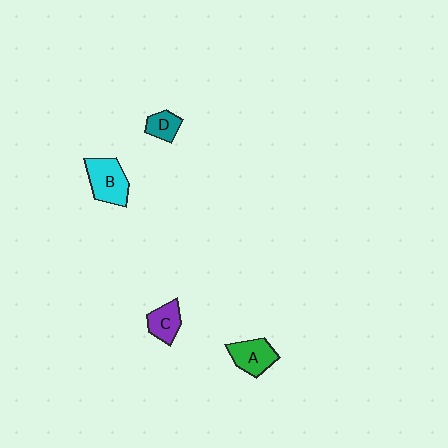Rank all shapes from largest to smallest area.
From largest to smallest: B (cyan), A (green), C (purple), D (teal).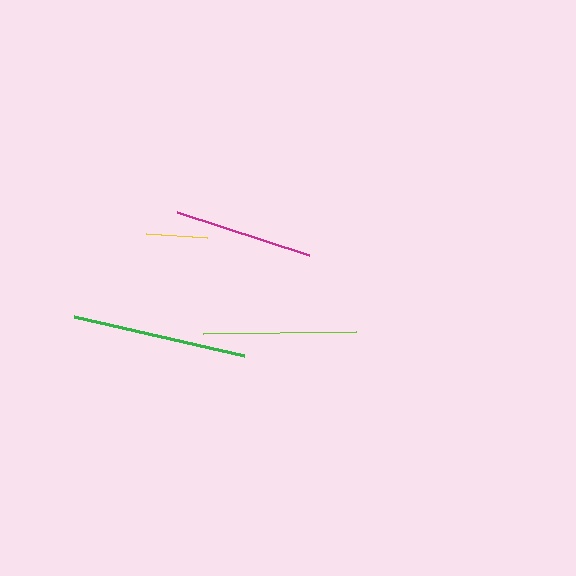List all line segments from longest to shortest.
From longest to shortest: green, lime, magenta, yellow.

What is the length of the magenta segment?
The magenta segment is approximately 138 pixels long.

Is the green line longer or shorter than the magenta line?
The green line is longer than the magenta line.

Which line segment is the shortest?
The yellow line is the shortest at approximately 61 pixels.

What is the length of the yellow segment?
The yellow segment is approximately 61 pixels long.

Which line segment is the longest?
The green line is the longest at approximately 174 pixels.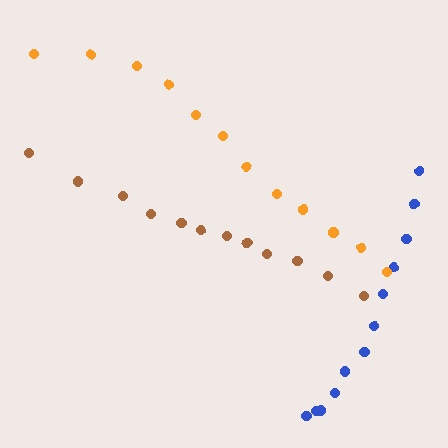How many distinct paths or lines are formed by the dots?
There are 3 distinct paths.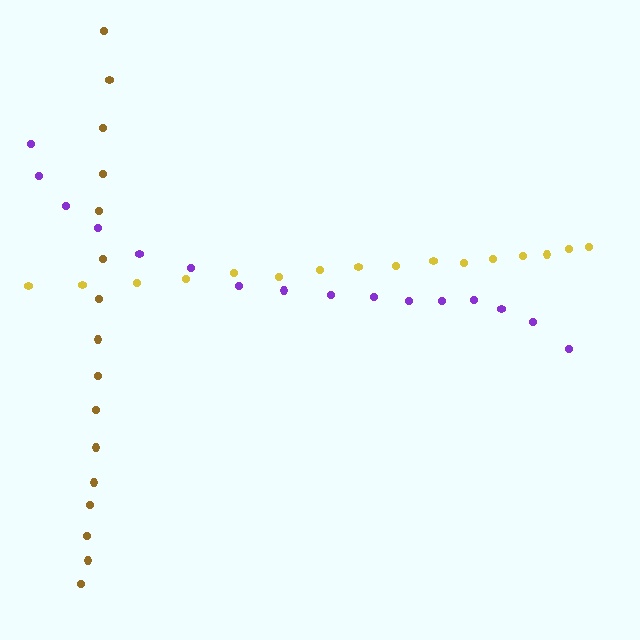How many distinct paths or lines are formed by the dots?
There are 3 distinct paths.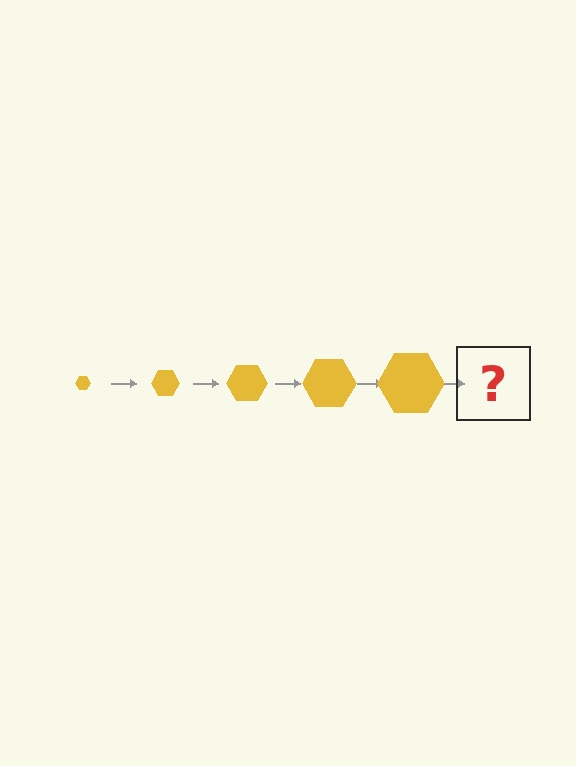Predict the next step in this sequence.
The next step is a yellow hexagon, larger than the previous one.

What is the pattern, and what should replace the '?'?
The pattern is that the hexagon gets progressively larger each step. The '?' should be a yellow hexagon, larger than the previous one.